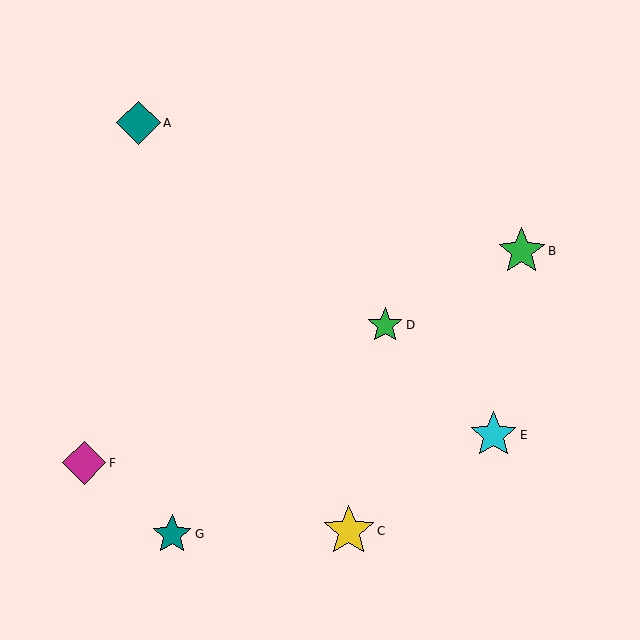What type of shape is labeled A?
Shape A is a teal diamond.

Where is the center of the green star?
The center of the green star is at (385, 325).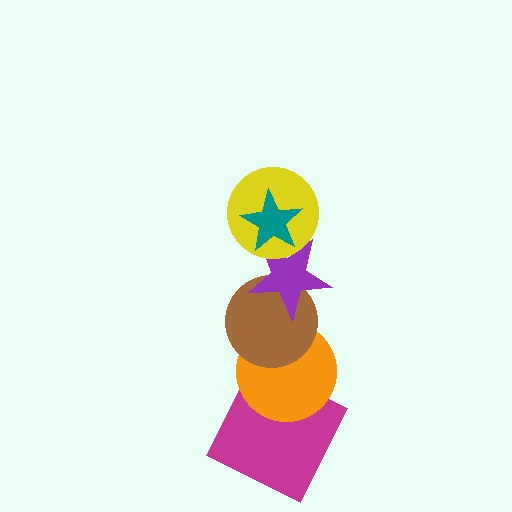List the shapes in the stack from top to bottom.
From top to bottom: the teal star, the yellow circle, the purple star, the brown circle, the orange circle, the magenta square.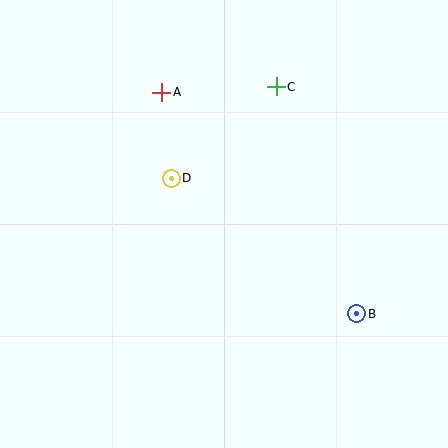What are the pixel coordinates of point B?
Point B is at (357, 314).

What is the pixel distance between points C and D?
The distance between C and D is 139 pixels.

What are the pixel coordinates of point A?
Point A is at (162, 92).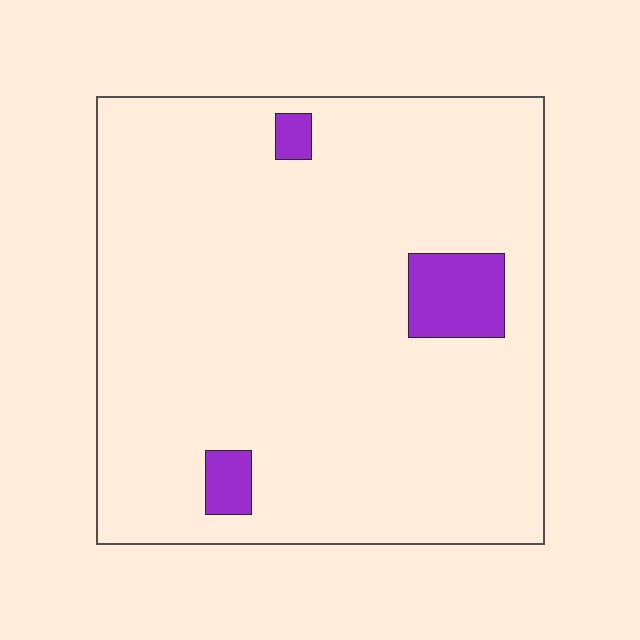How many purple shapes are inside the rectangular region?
3.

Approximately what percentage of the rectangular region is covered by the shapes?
Approximately 5%.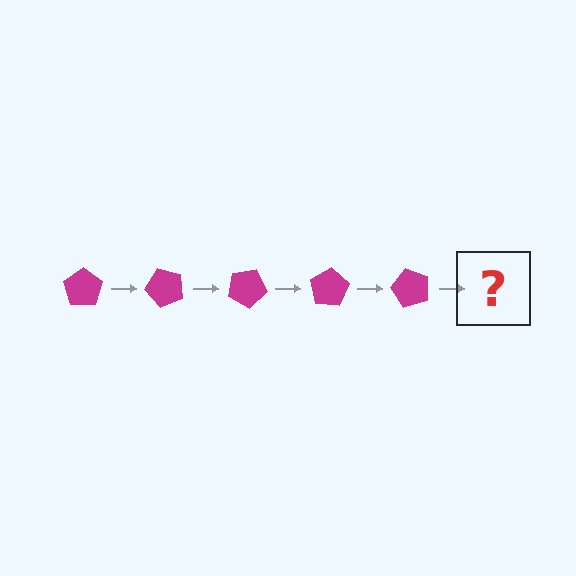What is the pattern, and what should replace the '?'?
The pattern is that the pentagon rotates 50 degrees each step. The '?' should be a magenta pentagon rotated 250 degrees.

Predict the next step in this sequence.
The next step is a magenta pentagon rotated 250 degrees.